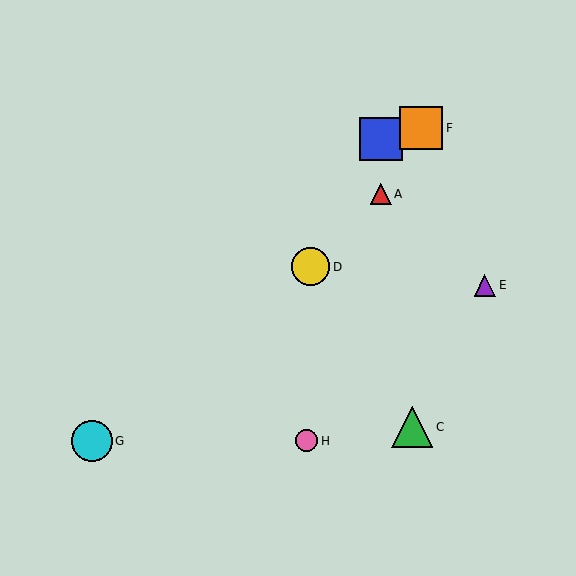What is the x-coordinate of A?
Object A is at x≈381.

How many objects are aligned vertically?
2 objects (A, B) are aligned vertically.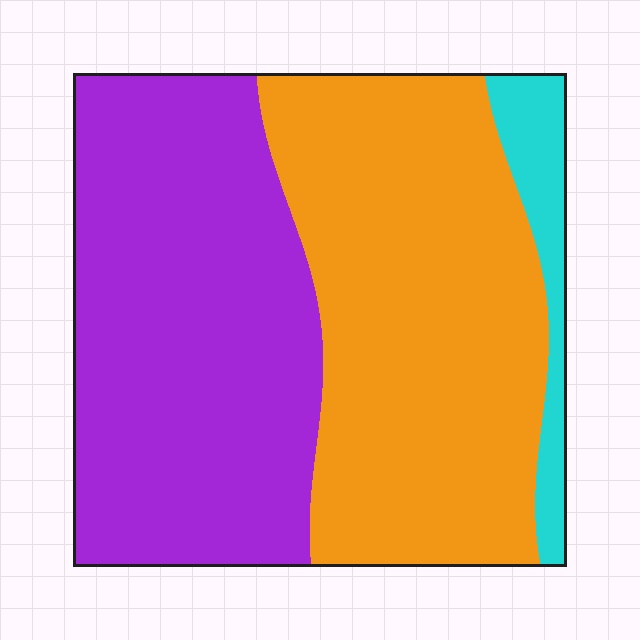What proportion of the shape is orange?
Orange takes up between a quarter and a half of the shape.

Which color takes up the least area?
Cyan, at roughly 5%.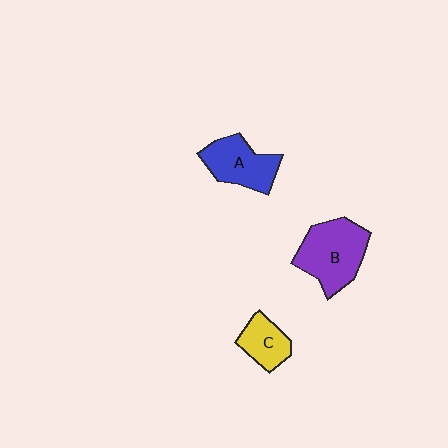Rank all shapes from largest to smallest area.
From largest to smallest: B (purple), A (blue), C (yellow).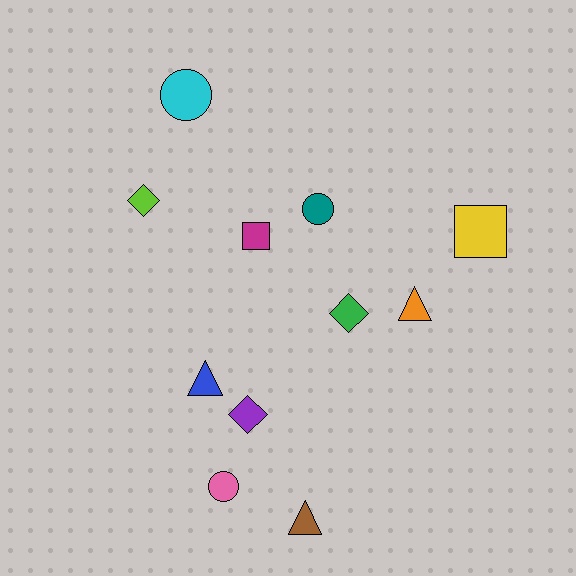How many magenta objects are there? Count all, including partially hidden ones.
There is 1 magenta object.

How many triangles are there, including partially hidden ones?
There are 3 triangles.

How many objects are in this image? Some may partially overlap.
There are 11 objects.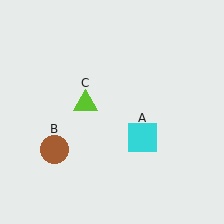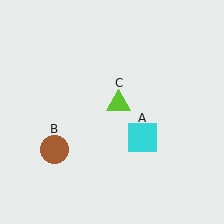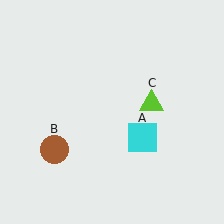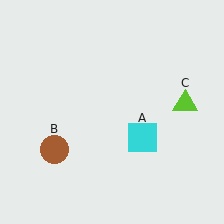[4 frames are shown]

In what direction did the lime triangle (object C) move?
The lime triangle (object C) moved right.